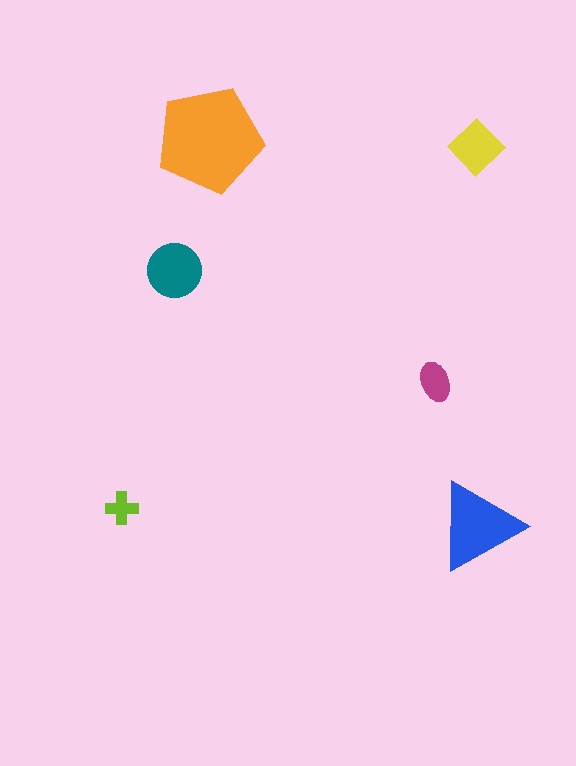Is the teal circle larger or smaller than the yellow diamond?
Larger.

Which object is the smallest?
The lime cross.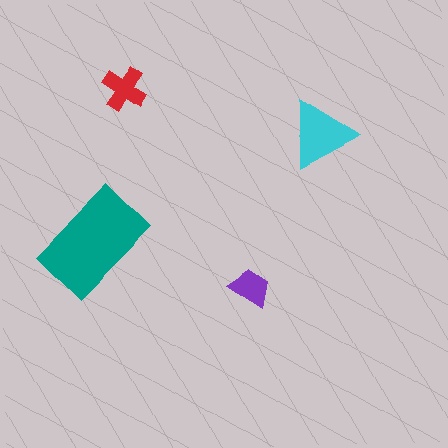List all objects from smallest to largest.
The purple trapezoid, the red cross, the cyan triangle, the teal rectangle.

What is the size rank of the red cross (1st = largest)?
3rd.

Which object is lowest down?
The purple trapezoid is bottommost.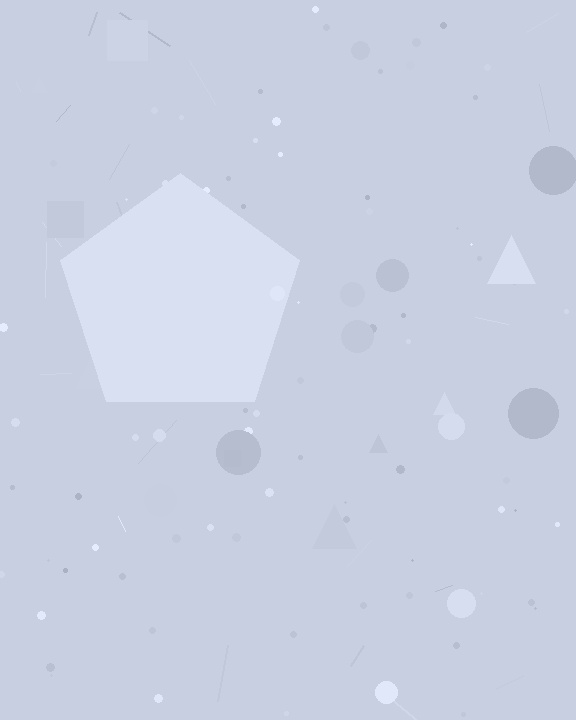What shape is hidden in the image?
A pentagon is hidden in the image.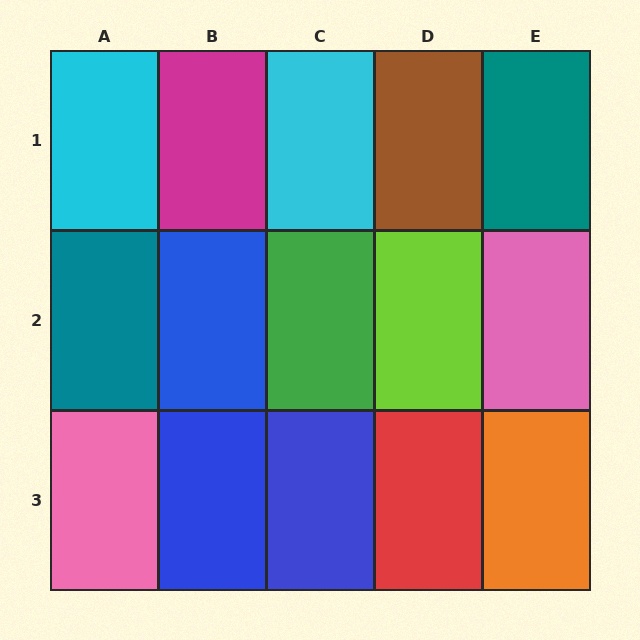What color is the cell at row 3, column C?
Blue.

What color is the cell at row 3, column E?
Orange.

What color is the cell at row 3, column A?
Pink.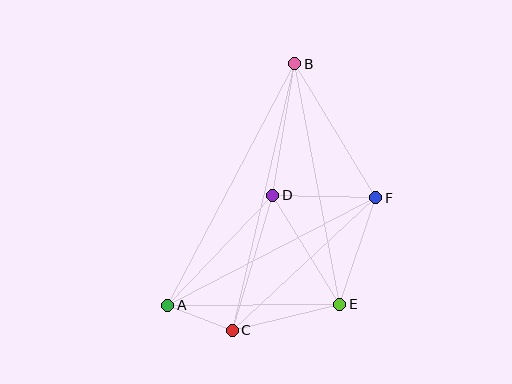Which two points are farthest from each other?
Points B and C are farthest from each other.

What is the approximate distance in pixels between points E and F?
The distance between E and F is approximately 112 pixels.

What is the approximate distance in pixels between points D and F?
The distance between D and F is approximately 103 pixels.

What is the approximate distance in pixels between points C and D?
The distance between C and D is approximately 141 pixels.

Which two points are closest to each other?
Points A and C are closest to each other.